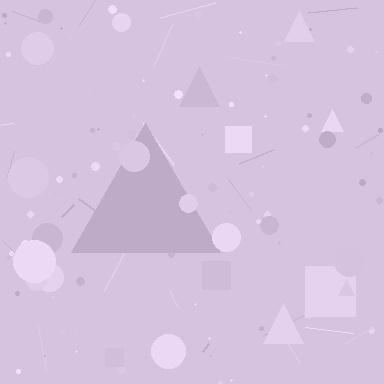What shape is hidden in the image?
A triangle is hidden in the image.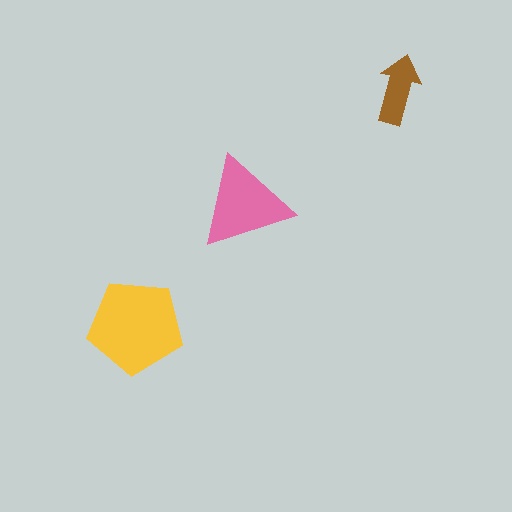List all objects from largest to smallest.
The yellow pentagon, the pink triangle, the brown arrow.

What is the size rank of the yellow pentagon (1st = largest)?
1st.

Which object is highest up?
The brown arrow is topmost.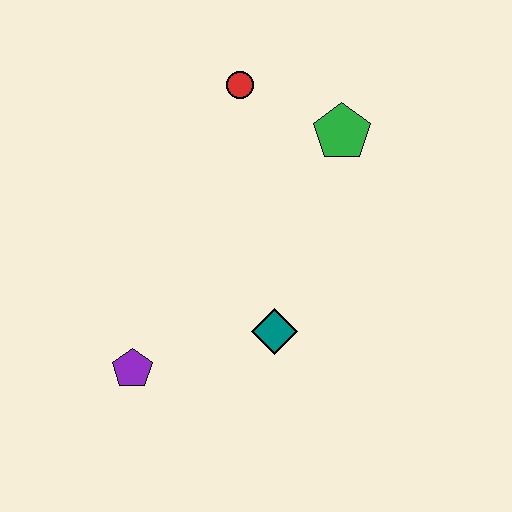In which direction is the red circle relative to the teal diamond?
The red circle is above the teal diamond.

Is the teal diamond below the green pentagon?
Yes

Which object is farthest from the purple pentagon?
The green pentagon is farthest from the purple pentagon.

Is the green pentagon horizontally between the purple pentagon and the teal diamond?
No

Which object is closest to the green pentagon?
The red circle is closest to the green pentagon.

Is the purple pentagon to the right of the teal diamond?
No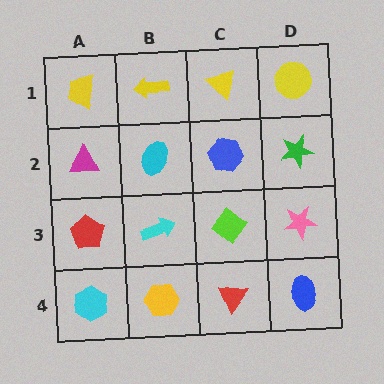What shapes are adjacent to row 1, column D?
A green star (row 2, column D), a yellow triangle (row 1, column C).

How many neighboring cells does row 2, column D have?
3.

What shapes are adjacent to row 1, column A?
A magenta triangle (row 2, column A), a yellow arrow (row 1, column B).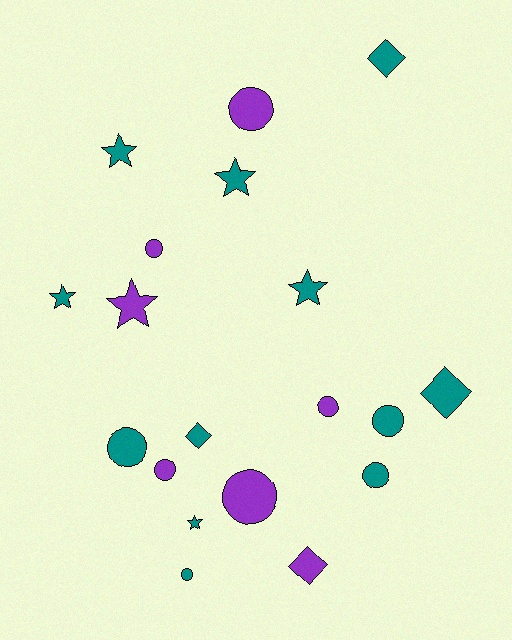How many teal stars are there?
There are 5 teal stars.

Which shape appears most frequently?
Circle, with 9 objects.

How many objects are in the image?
There are 19 objects.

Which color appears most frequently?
Teal, with 12 objects.